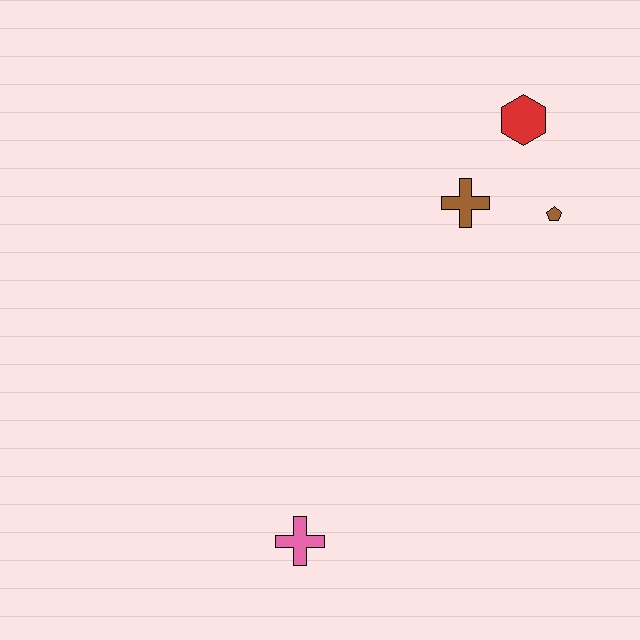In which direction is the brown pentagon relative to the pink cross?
The brown pentagon is above the pink cross.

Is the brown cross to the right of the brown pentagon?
No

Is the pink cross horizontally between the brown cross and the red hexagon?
No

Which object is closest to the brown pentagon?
The brown cross is closest to the brown pentagon.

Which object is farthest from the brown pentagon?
The pink cross is farthest from the brown pentagon.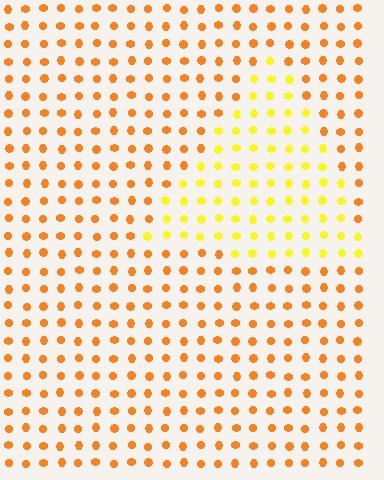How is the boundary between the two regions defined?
The boundary is defined purely by a slight shift in hue (about 33 degrees). Spacing, size, and orientation are identical on both sides.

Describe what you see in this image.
The image is filled with small orange elements in a uniform arrangement. A triangle-shaped region is visible where the elements are tinted to a slightly different hue, forming a subtle color boundary.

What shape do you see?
I see a triangle.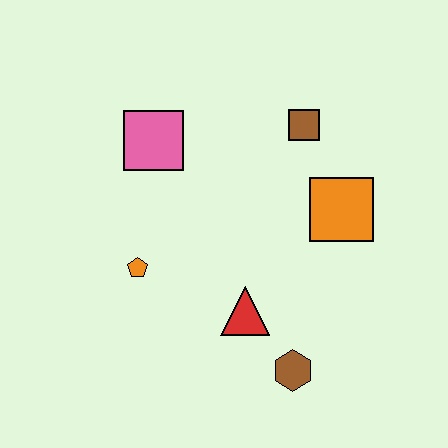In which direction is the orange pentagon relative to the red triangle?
The orange pentagon is to the left of the red triangle.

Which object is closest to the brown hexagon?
The red triangle is closest to the brown hexagon.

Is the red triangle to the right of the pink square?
Yes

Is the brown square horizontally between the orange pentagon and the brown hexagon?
No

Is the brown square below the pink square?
No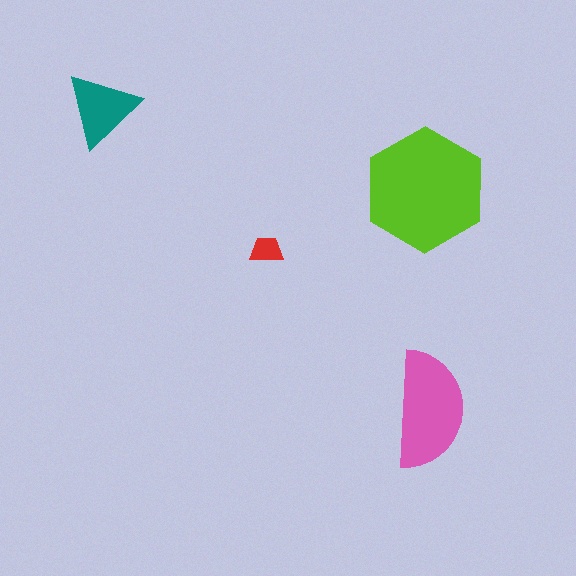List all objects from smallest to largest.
The red trapezoid, the teal triangle, the pink semicircle, the lime hexagon.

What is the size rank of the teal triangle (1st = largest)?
3rd.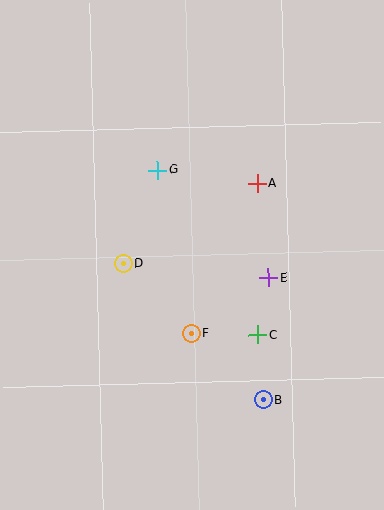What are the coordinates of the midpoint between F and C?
The midpoint between F and C is at (225, 334).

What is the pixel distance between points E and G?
The distance between E and G is 154 pixels.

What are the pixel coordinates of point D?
Point D is at (124, 264).